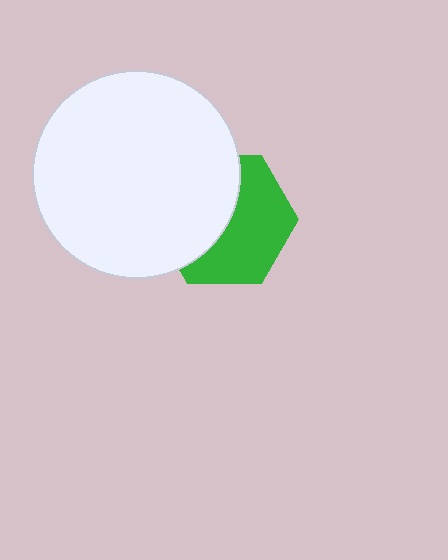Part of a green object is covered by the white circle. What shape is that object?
It is a hexagon.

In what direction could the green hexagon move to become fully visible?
The green hexagon could move right. That would shift it out from behind the white circle entirely.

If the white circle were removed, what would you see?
You would see the complete green hexagon.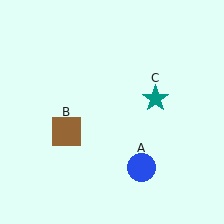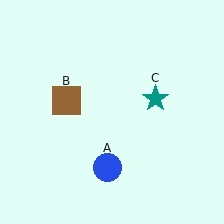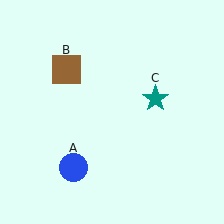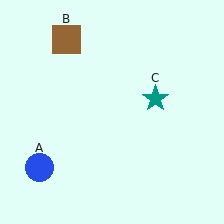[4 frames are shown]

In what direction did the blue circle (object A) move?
The blue circle (object A) moved left.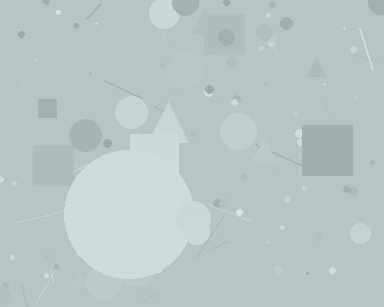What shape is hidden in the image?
A circle is hidden in the image.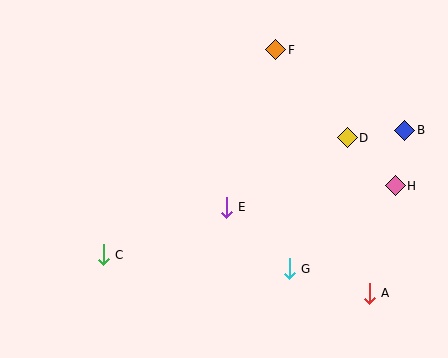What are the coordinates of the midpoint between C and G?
The midpoint between C and G is at (196, 262).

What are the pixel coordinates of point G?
Point G is at (289, 269).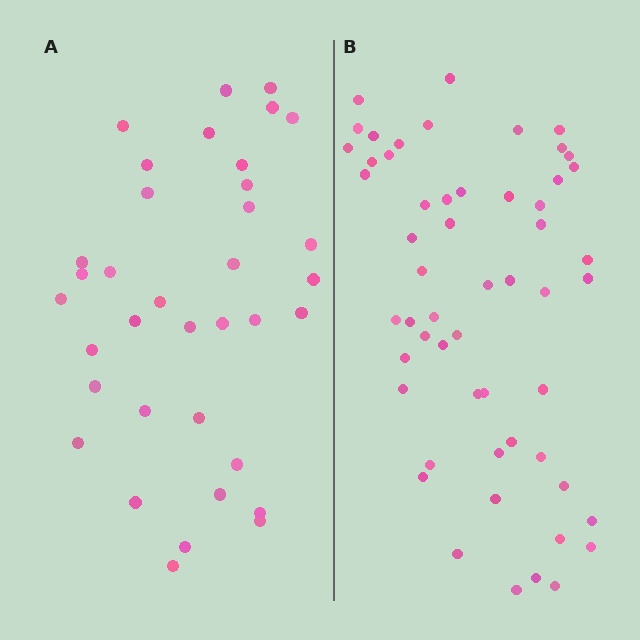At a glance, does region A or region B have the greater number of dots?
Region B (the right region) has more dots.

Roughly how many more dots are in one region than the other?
Region B has approximately 20 more dots than region A.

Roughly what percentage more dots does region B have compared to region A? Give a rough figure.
About 55% more.